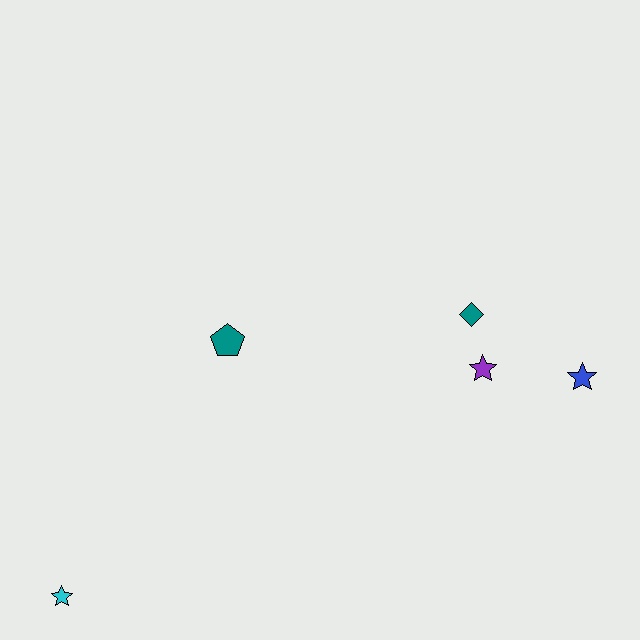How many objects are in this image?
There are 5 objects.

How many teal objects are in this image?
There are 2 teal objects.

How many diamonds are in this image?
There is 1 diamond.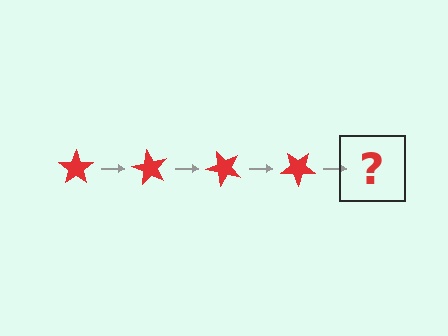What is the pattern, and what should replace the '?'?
The pattern is that the star rotates 60 degrees each step. The '?' should be a red star rotated 240 degrees.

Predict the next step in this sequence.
The next step is a red star rotated 240 degrees.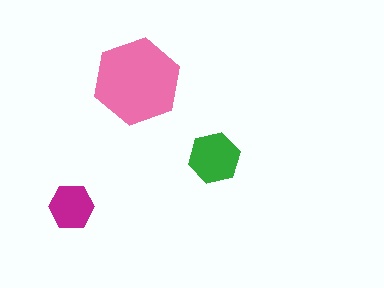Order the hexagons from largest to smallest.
the pink one, the green one, the magenta one.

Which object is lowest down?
The magenta hexagon is bottommost.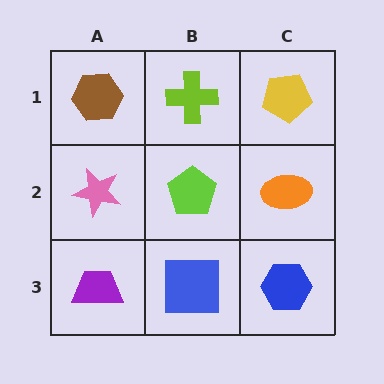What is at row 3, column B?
A blue square.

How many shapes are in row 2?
3 shapes.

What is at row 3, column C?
A blue hexagon.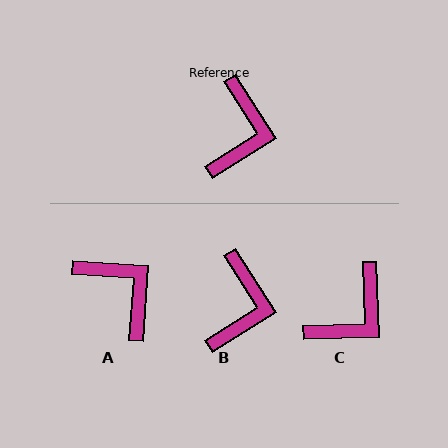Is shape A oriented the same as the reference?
No, it is off by about 53 degrees.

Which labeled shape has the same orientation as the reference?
B.